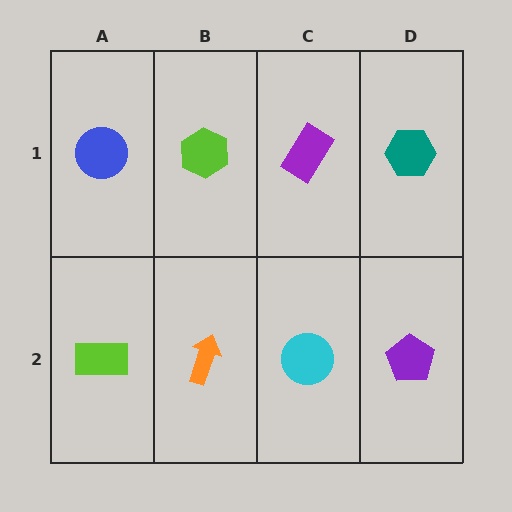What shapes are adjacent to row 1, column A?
A lime rectangle (row 2, column A), a lime hexagon (row 1, column B).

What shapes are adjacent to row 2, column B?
A lime hexagon (row 1, column B), a lime rectangle (row 2, column A), a cyan circle (row 2, column C).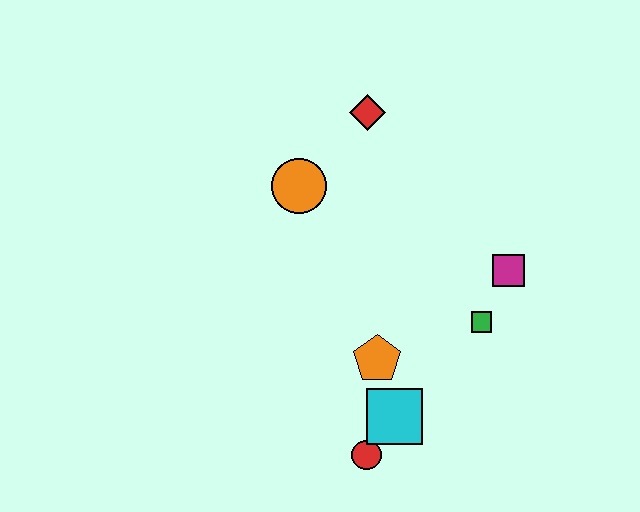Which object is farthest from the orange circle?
The red circle is farthest from the orange circle.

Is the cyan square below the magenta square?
Yes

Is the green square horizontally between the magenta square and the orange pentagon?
Yes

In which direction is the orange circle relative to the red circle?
The orange circle is above the red circle.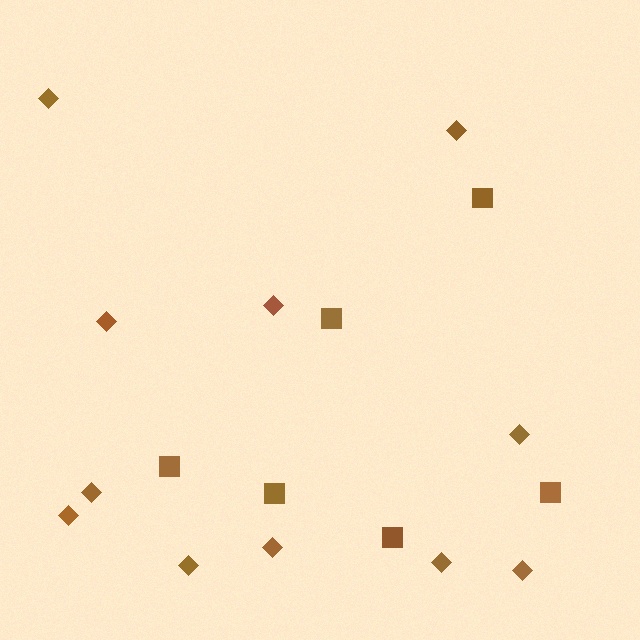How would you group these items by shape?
There are 2 groups: one group of squares (6) and one group of diamonds (11).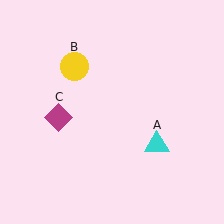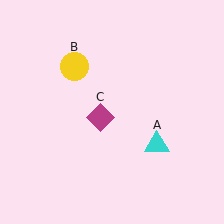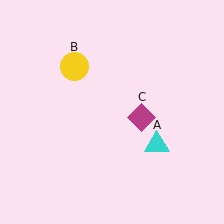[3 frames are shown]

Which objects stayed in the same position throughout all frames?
Cyan triangle (object A) and yellow circle (object B) remained stationary.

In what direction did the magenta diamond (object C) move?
The magenta diamond (object C) moved right.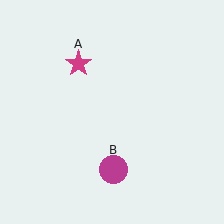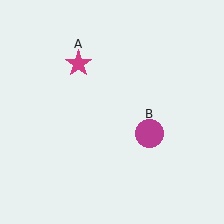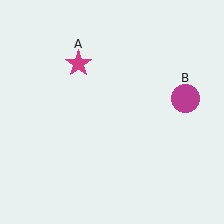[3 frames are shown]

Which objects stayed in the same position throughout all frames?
Magenta star (object A) remained stationary.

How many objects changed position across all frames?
1 object changed position: magenta circle (object B).